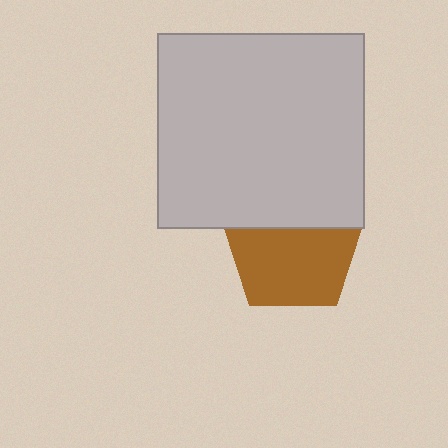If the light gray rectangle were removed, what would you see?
You would see the complete brown pentagon.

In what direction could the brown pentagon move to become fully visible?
The brown pentagon could move down. That would shift it out from behind the light gray rectangle entirely.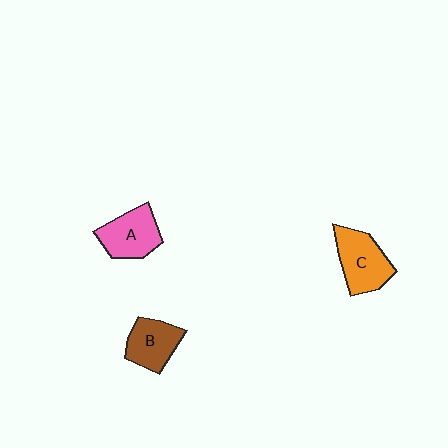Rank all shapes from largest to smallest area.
From largest to smallest: C (orange), A (pink), B (brown).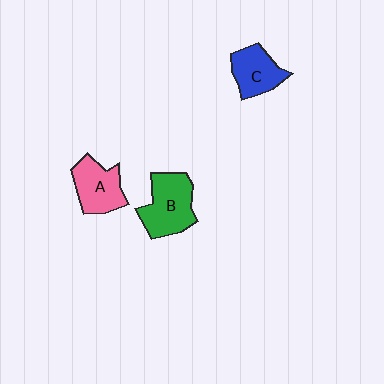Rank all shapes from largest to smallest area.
From largest to smallest: B (green), A (pink), C (blue).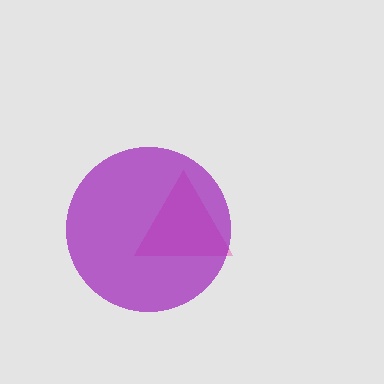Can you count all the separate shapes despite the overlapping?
Yes, there are 2 separate shapes.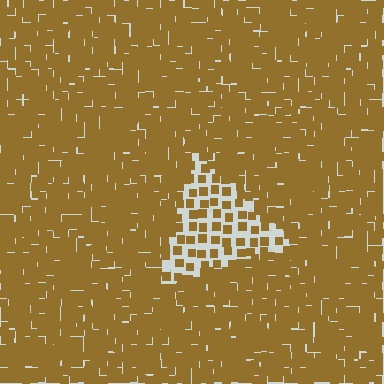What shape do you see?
I see a triangle.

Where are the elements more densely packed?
The elements are more densely packed outside the triangle boundary.